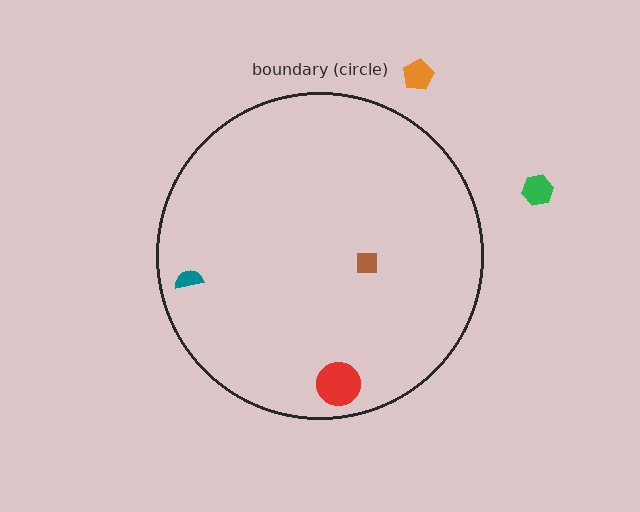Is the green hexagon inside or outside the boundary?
Outside.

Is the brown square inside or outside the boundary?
Inside.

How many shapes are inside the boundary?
3 inside, 2 outside.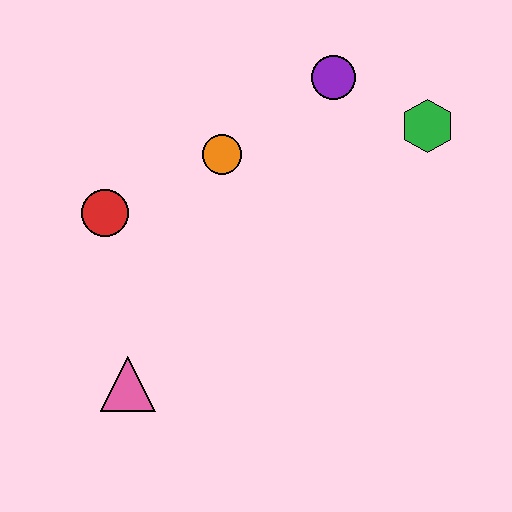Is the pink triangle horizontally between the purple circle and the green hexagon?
No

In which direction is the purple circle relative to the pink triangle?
The purple circle is above the pink triangle.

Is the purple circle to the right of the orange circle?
Yes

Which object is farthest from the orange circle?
The pink triangle is farthest from the orange circle.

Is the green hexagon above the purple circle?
No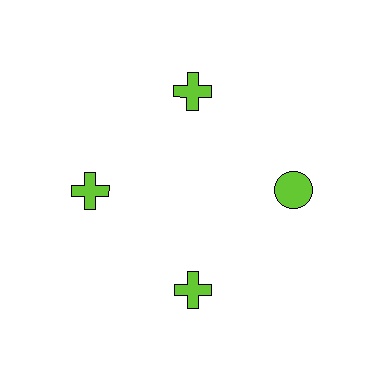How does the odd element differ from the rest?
It has a different shape: circle instead of cross.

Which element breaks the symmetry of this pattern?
The lime circle at roughly the 3 o'clock position breaks the symmetry. All other shapes are lime crosses.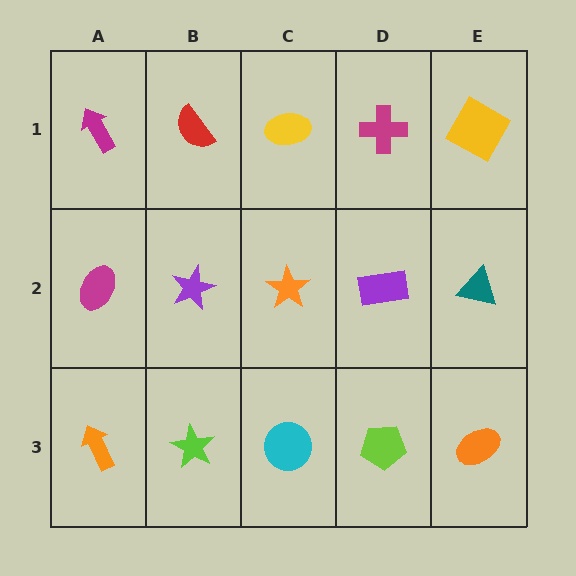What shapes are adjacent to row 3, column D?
A purple rectangle (row 2, column D), a cyan circle (row 3, column C), an orange ellipse (row 3, column E).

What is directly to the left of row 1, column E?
A magenta cross.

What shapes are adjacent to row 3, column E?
A teal triangle (row 2, column E), a lime pentagon (row 3, column D).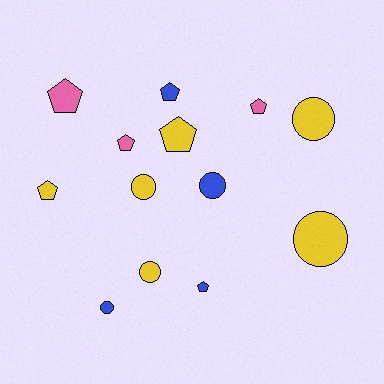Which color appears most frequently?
Yellow, with 6 objects.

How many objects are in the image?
There are 13 objects.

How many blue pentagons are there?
There are 2 blue pentagons.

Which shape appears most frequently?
Pentagon, with 7 objects.